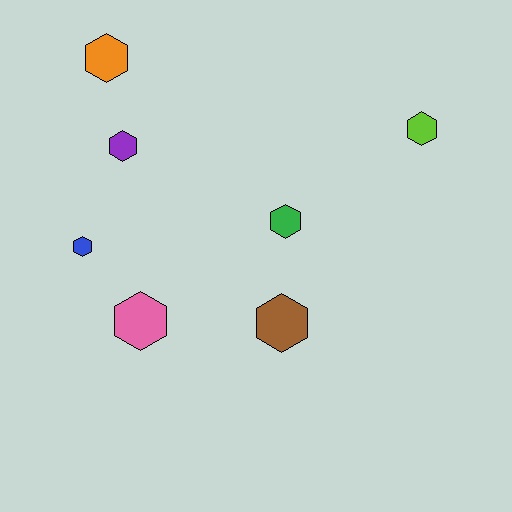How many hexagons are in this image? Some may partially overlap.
There are 7 hexagons.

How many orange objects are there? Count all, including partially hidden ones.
There is 1 orange object.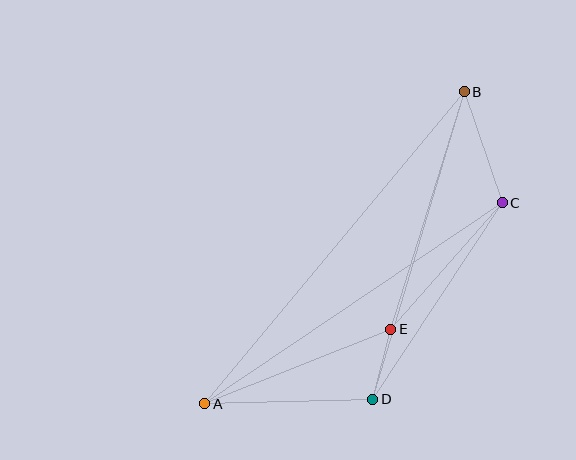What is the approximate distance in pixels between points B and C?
The distance between B and C is approximately 117 pixels.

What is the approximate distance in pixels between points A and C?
The distance between A and C is approximately 359 pixels.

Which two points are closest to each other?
Points D and E are closest to each other.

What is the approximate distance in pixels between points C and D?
The distance between C and D is approximately 235 pixels.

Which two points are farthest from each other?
Points A and B are farthest from each other.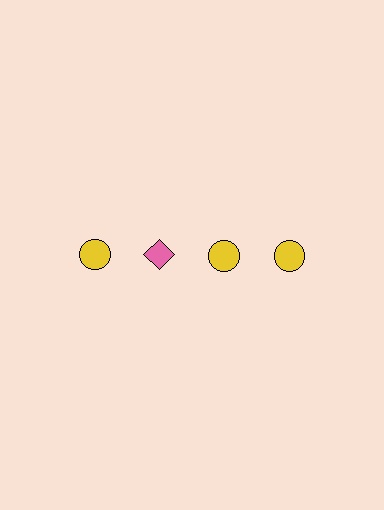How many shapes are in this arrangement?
There are 4 shapes arranged in a grid pattern.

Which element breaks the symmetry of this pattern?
The pink diamond in the top row, second from left column breaks the symmetry. All other shapes are yellow circles.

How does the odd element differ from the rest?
It differs in both color (pink instead of yellow) and shape (diamond instead of circle).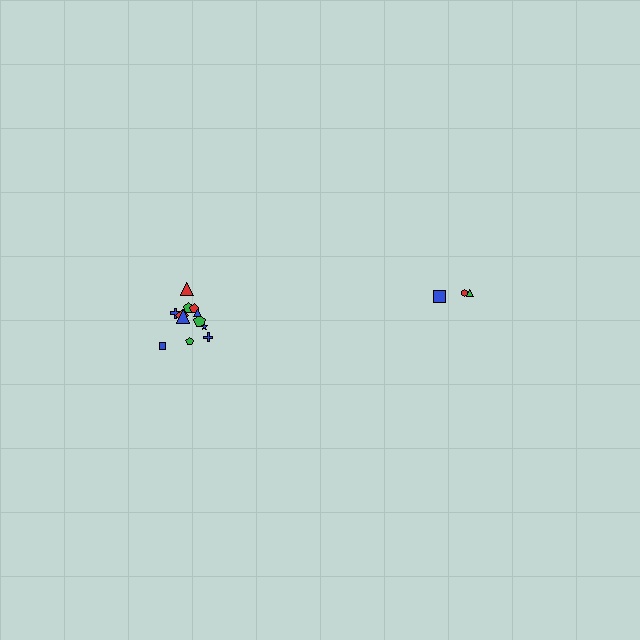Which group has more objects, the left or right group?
The left group.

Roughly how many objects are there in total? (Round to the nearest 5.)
Roughly 15 objects in total.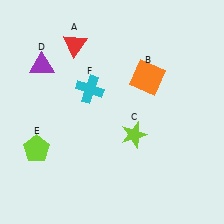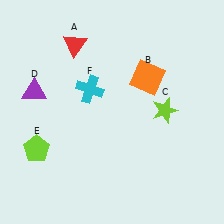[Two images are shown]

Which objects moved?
The objects that moved are: the lime star (C), the purple triangle (D).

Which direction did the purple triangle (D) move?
The purple triangle (D) moved down.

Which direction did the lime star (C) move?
The lime star (C) moved right.